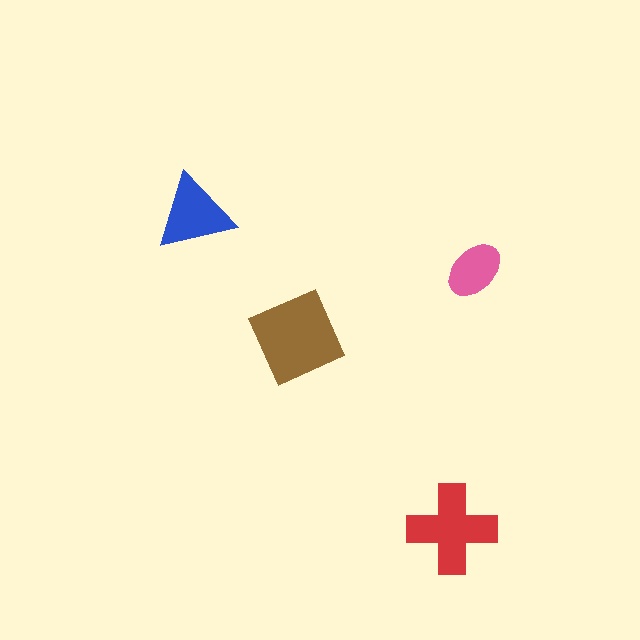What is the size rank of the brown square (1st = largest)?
1st.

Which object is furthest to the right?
The pink ellipse is rightmost.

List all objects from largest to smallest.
The brown square, the red cross, the blue triangle, the pink ellipse.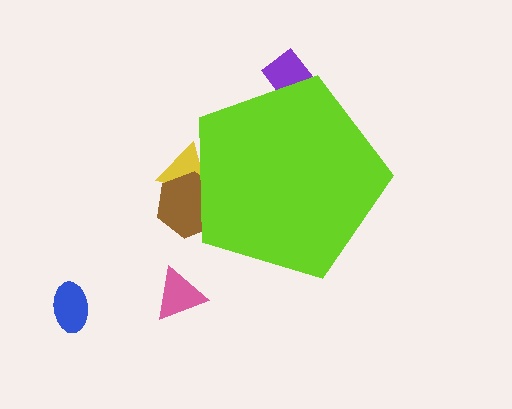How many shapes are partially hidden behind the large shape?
3 shapes are partially hidden.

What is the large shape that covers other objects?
A lime pentagon.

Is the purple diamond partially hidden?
Yes, the purple diamond is partially hidden behind the lime pentagon.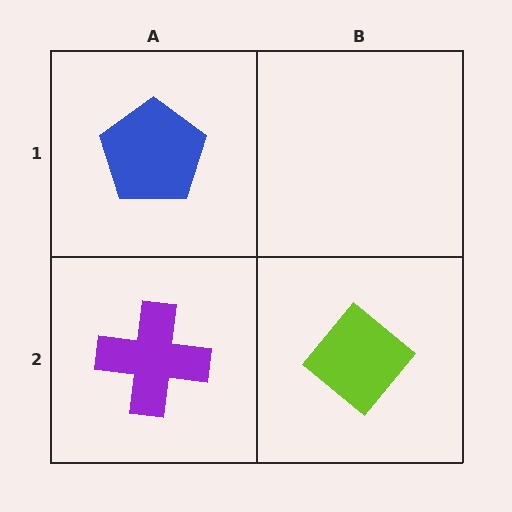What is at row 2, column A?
A purple cross.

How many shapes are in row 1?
1 shape.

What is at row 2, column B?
A lime diamond.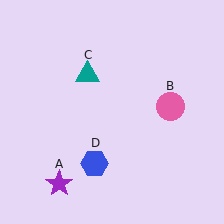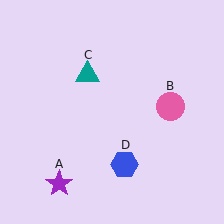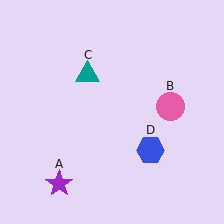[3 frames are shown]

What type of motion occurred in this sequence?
The blue hexagon (object D) rotated counterclockwise around the center of the scene.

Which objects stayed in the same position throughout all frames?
Purple star (object A) and pink circle (object B) and teal triangle (object C) remained stationary.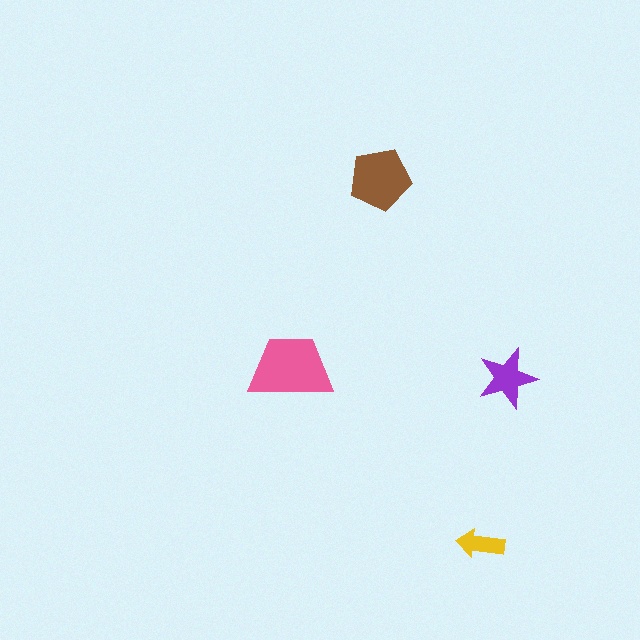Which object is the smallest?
The yellow arrow.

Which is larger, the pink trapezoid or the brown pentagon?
The pink trapezoid.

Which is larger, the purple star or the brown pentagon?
The brown pentagon.